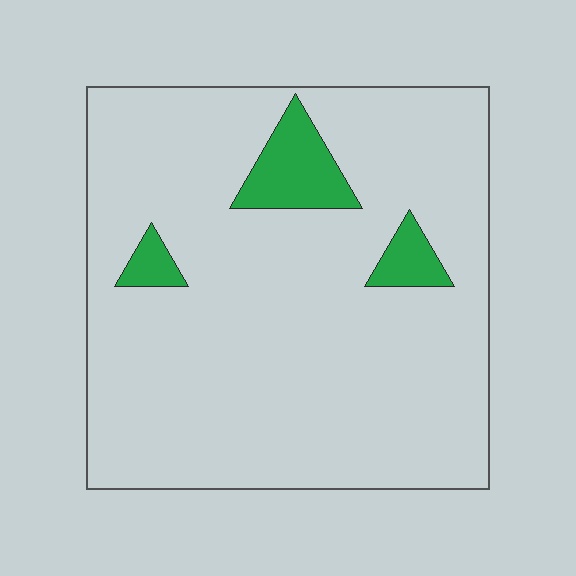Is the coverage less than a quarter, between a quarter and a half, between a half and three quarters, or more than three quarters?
Less than a quarter.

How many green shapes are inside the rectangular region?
3.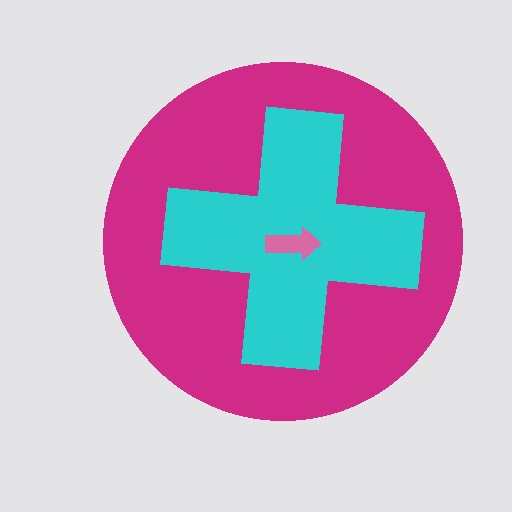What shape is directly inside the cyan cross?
The pink arrow.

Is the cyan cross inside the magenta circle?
Yes.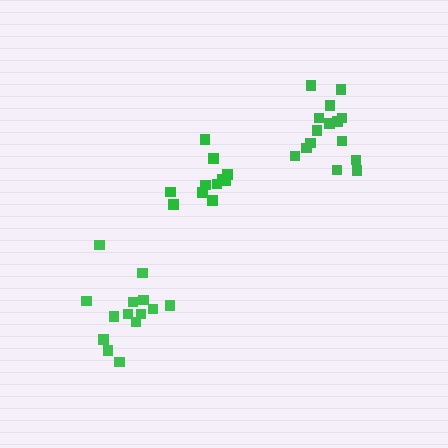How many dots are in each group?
Group 1: 11 dots, Group 2: 14 dots, Group 3: 15 dots (40 total).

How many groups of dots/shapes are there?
There are 3 groups.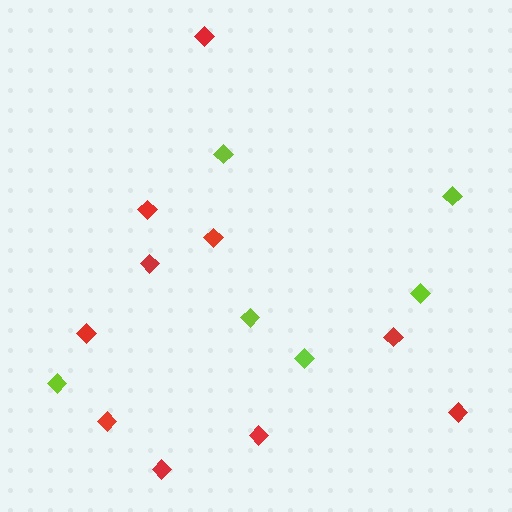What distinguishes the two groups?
There are 2 groups: one group of red diamonds (10) and one group of lime diamonds (6).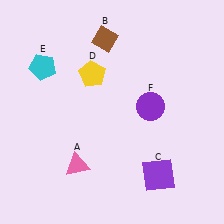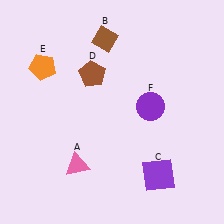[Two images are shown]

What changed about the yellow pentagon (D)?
In Image 1, D is yellow. In Image 2, it changed to brown.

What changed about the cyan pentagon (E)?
In Image 1, E is cyan. In Image 2, it changed to orange.